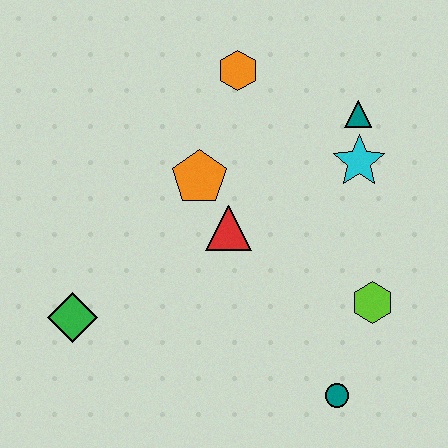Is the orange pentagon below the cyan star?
Yes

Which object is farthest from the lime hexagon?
The green diamond is farthest from the lime hexagon.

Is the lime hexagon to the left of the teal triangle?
No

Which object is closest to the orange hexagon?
The orange pentagon is closest to the orange hexagon.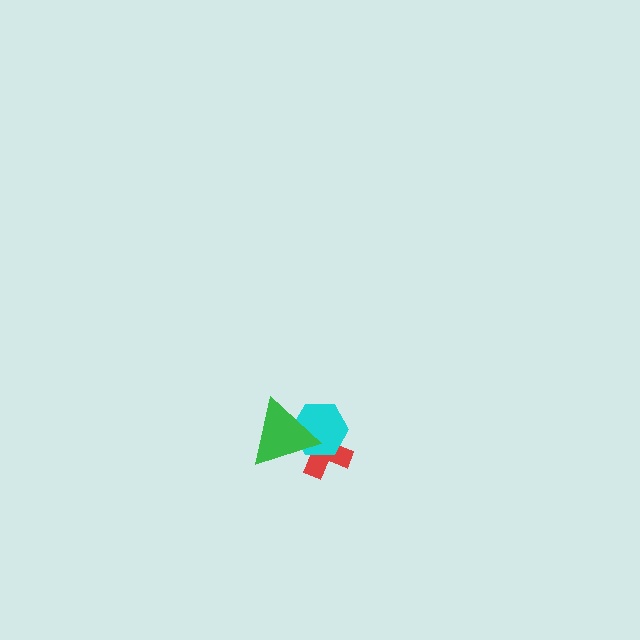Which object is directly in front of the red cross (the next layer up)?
The cyan hexagon is directly in front of the red cross.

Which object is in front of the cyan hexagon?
The green triangle is in front of the cyan hexagon.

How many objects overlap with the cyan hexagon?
2 objects overlap with the cyan hexagon.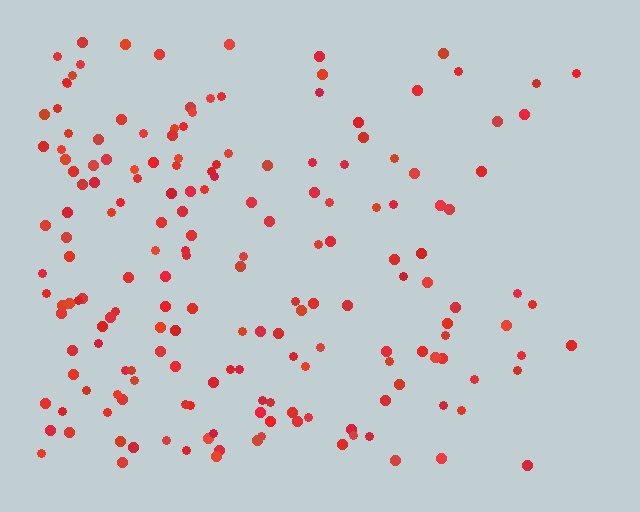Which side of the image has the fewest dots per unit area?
The right.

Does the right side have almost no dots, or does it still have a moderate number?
Still a moderate number, just noticeably fewer than the left.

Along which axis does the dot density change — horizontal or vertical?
Horizontal.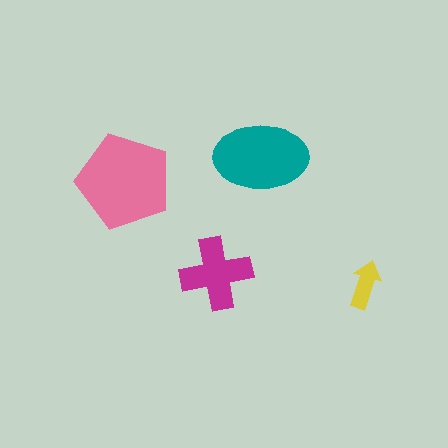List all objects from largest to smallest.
The pink pentagon, the teal ellipse, the magenta cross, the yellow arrow.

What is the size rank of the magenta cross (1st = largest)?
3rd.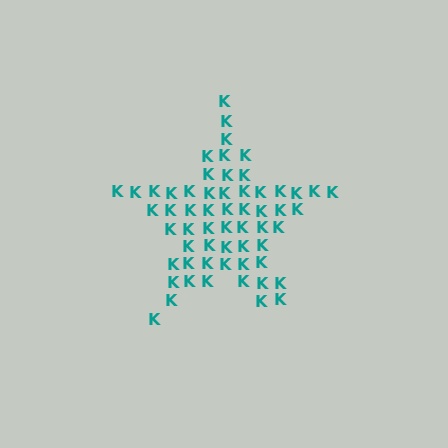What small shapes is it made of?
It is made of small letter K's.